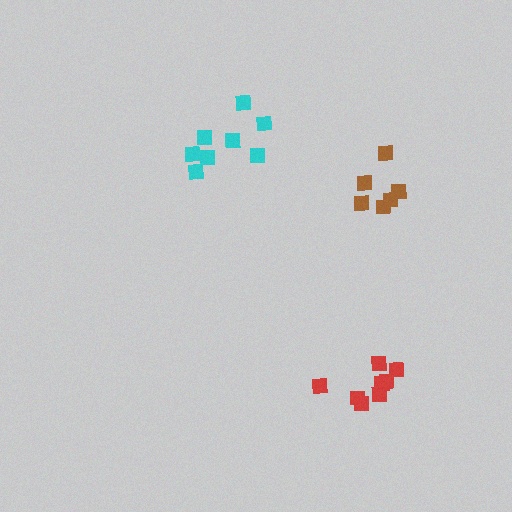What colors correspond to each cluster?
The clusters are colored: red, brown, cyan.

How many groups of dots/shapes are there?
There are 3 groups.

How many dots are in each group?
Group 1: 8 dots, Group 2: 6 dots, Group 3: 8 dots (22 total).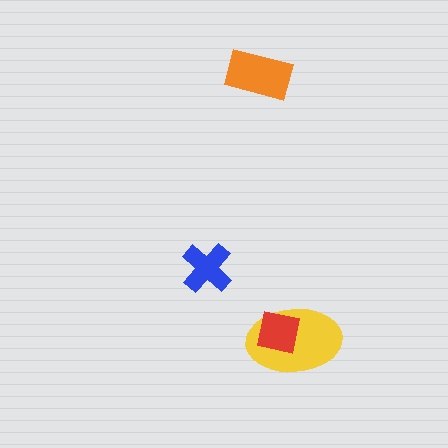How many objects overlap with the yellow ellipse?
1 object overlaps with the yellow ellipse.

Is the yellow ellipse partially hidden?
Yes, it is partially covered by another shape.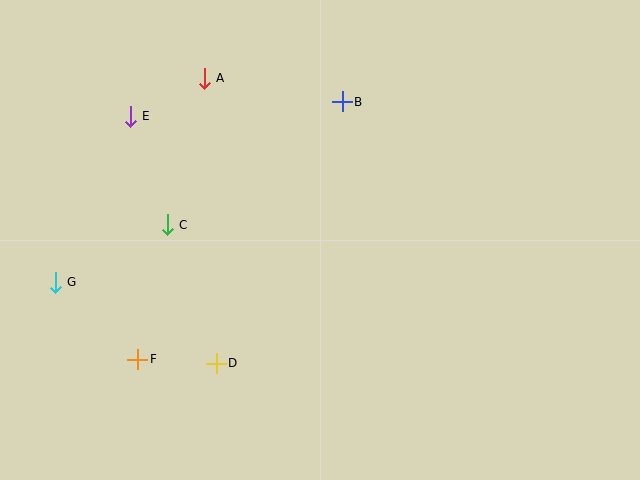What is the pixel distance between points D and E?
The distance between D and E is 262 pixels.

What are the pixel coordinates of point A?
Point A is at (204, 78).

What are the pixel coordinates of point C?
Point C is at (167, 225).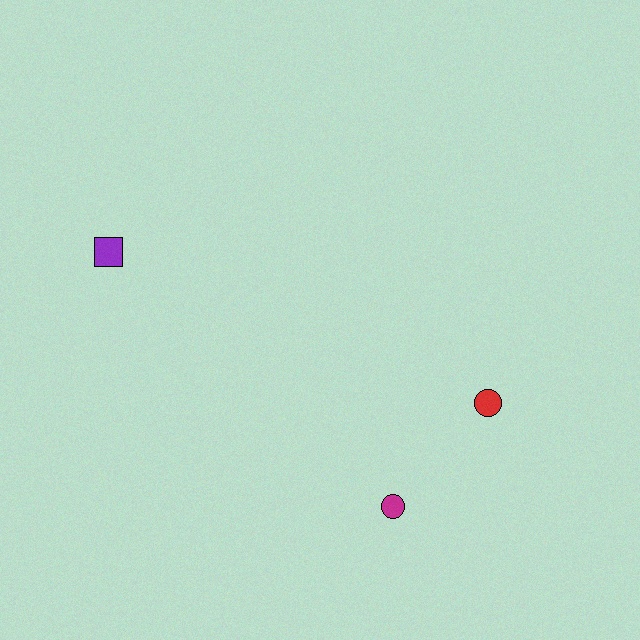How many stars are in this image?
There are no stars.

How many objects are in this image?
There are 3 objects.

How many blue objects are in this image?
There are no blue objects.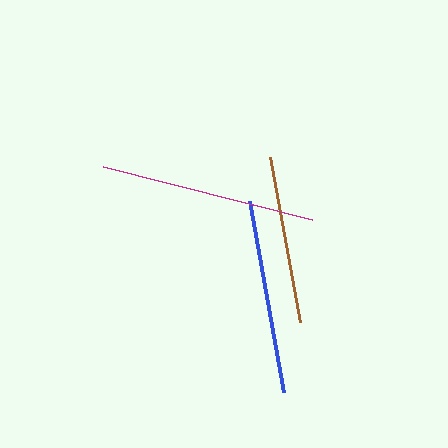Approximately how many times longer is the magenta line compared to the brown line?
The magenta line is approximately 1.3 times the length of the brown line.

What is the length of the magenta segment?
The magenta segment is approximately 216 pixels long.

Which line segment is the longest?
The magenta line is the longest at approximately 216 pixels.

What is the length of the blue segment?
The blue segment is approximately 194 pixels long.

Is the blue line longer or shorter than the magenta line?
The magenta line is longer than the blue line.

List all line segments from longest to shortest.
From longest to shortest: magenta, blue, brown.